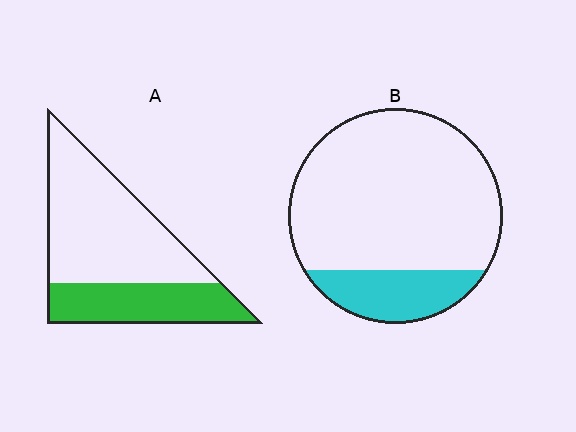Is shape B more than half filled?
No.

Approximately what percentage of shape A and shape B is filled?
A is approximately 35% and B is approximately 20%.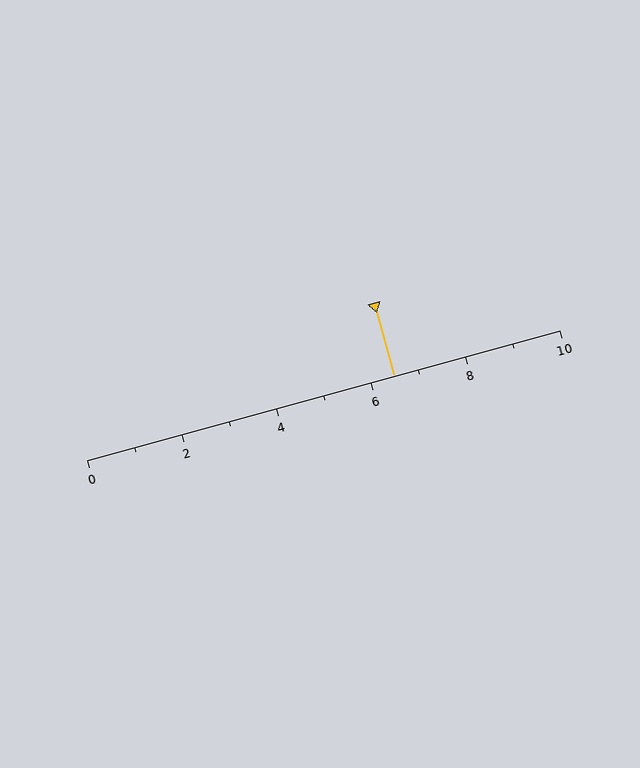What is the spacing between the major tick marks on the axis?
The major ticks are spaced 2 apart.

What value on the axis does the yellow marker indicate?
The marker indicates approximately 6.5.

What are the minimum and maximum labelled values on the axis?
The axis runs from 0 to 10.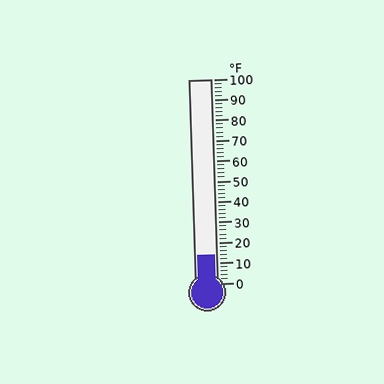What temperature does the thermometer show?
The thermometer shows approximately 14°F.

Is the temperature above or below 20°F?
The temperature is below 20°F.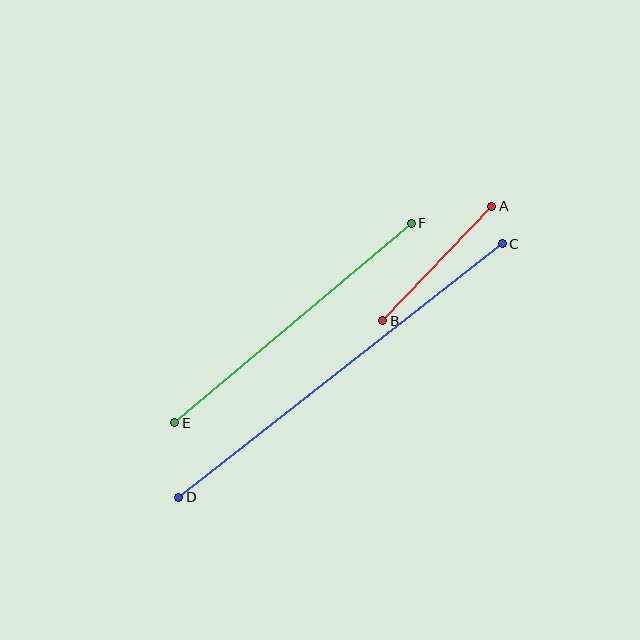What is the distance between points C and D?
The distance is approximately 411 pixels.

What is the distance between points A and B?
The distance is approximately 158 pixels.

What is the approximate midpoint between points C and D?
The midpoint is at approximately (340, 370) pixels.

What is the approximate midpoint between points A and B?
The midpoint is at approximately (437, 264) pixels.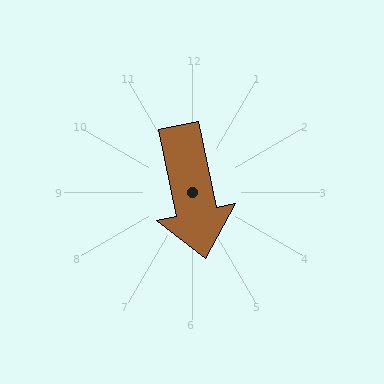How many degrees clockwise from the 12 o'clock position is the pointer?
Approximately 168 degrees.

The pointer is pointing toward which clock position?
Roughly 6 o'clock.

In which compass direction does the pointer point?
South.